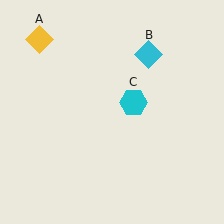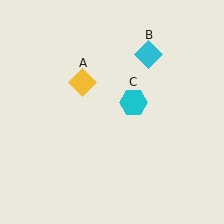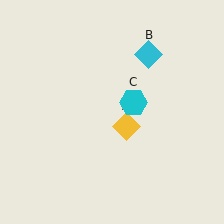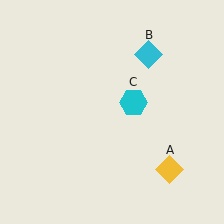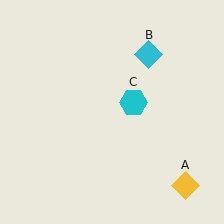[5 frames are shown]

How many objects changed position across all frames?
1 object changed position: yellow diamond (object A).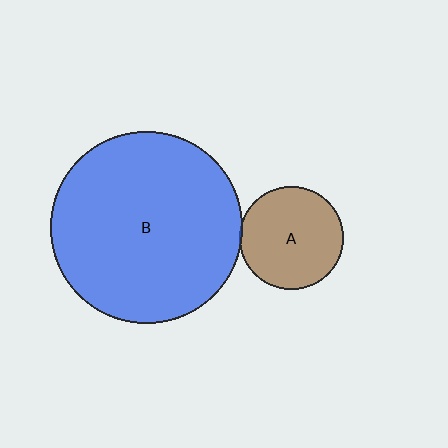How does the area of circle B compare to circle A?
Approximately 3.5 times.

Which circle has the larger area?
Circle B (blue).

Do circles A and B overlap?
Yes.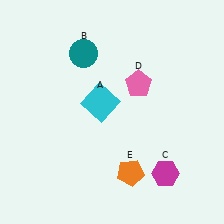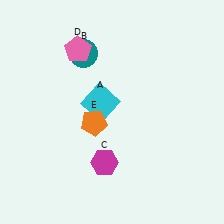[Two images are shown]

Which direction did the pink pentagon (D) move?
The pink pentagon (D) moved left.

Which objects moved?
The objects that moved are: the magenta hexagon (C), the pink pentagon (D), the orange pentagon (E).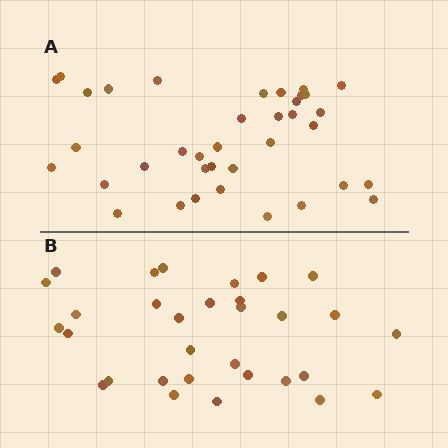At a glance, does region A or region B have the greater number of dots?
Region A (the top region) has more dots.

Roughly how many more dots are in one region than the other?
Region A has about 6 more dots than region B.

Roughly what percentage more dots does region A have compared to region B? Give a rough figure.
About 20% more.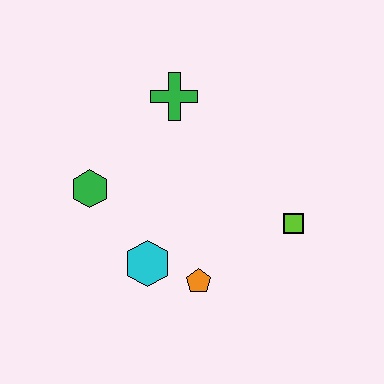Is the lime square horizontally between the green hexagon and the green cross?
No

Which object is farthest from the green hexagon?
The lime square is farthest from the green hexagon.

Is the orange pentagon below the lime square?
Yes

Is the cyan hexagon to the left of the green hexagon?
No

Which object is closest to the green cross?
The green hexagon is closest to the green cross.